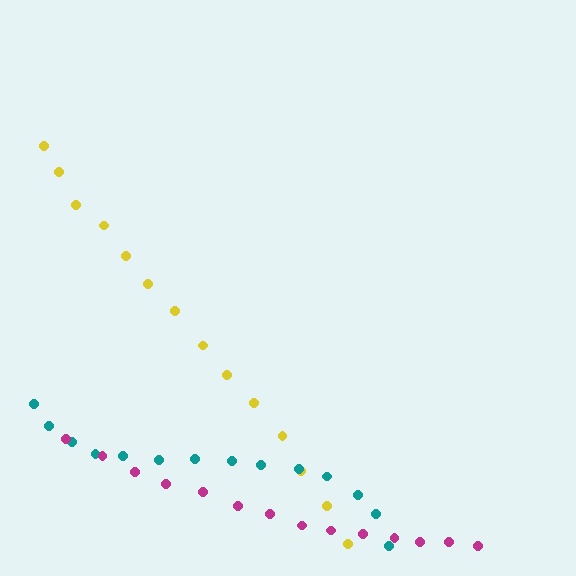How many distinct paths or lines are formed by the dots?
There are 3 distinct paths.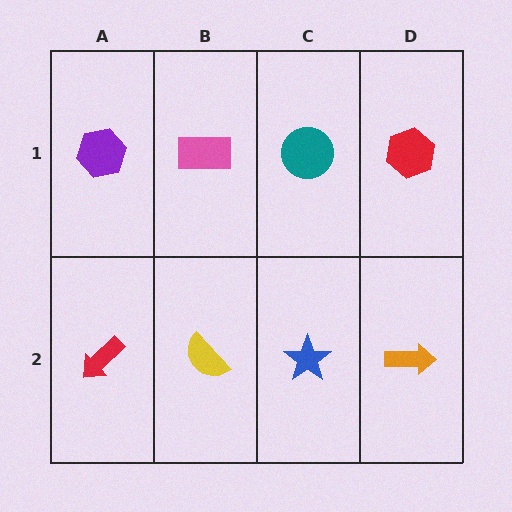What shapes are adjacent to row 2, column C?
A teal circle (row 1, column C), a yellow semicircle (row 2, column B), an orange arrow (row 2, column D).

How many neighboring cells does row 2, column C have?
3.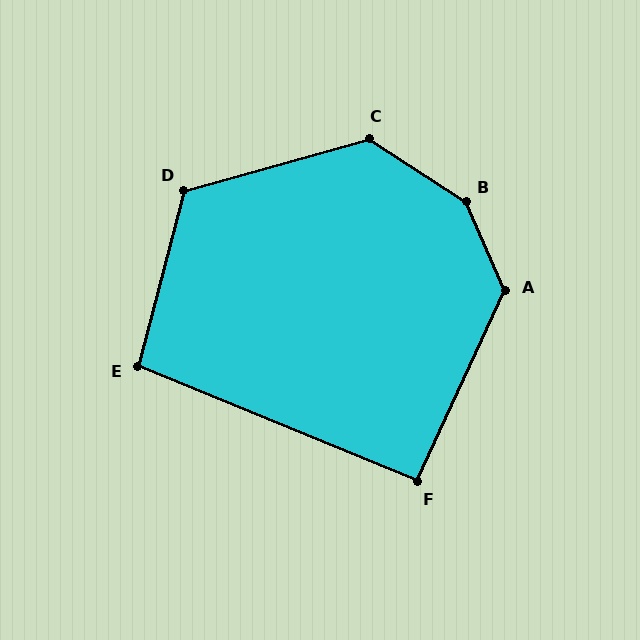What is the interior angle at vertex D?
Approximately 120 degrees (obtuse).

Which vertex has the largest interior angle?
B, at approximately 147 degrees.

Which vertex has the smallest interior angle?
F, at approximately 93 degrees.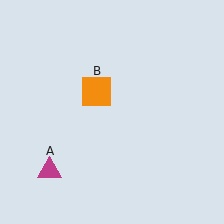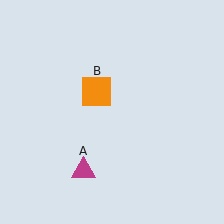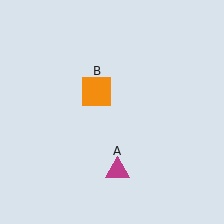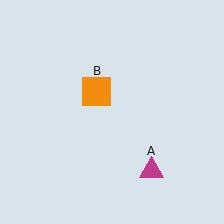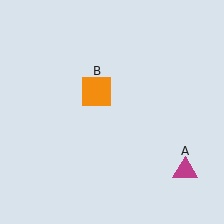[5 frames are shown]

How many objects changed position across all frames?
1 object changed position: magenta triangle (object A).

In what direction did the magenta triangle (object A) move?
The magenta triangle (object A) moved right.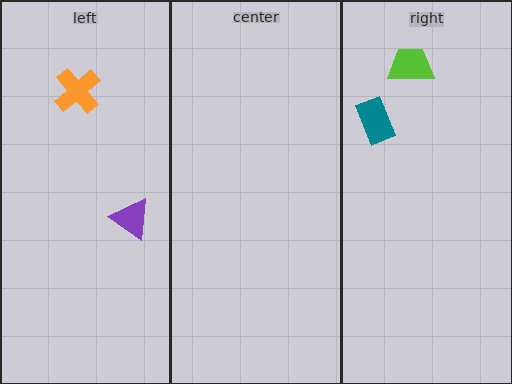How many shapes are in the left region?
2.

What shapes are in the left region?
The purple triangle, the orange cross.